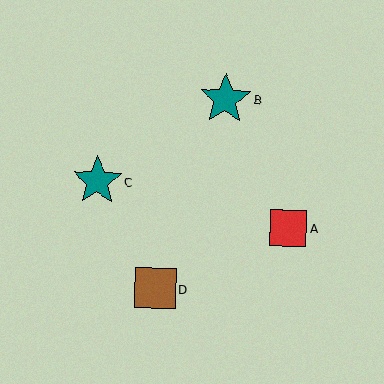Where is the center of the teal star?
The center of the teal star is at (225, 99).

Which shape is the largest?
The teal star (labeled B) is the largest.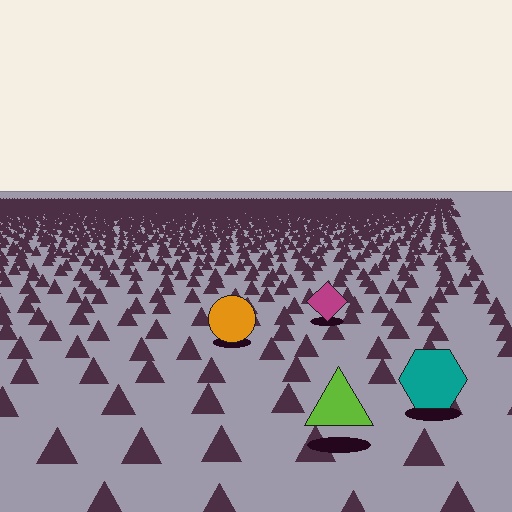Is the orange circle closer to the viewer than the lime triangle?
No. The lime triangle is closer — you can tell from the texture gradient: the ground texture is coarser near it.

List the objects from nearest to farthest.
From nearest to farthest: the lime triangle, the teal hexagon, the orange circle, the magenta diamond.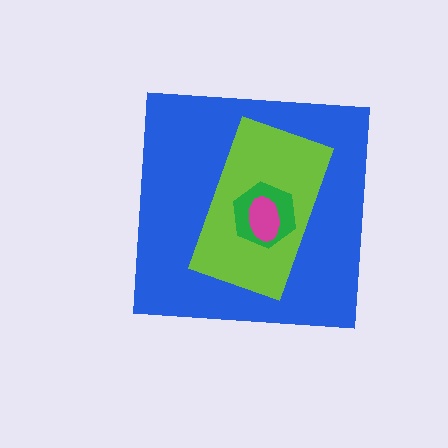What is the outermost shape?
The blue square.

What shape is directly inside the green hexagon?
The magenta ellipse.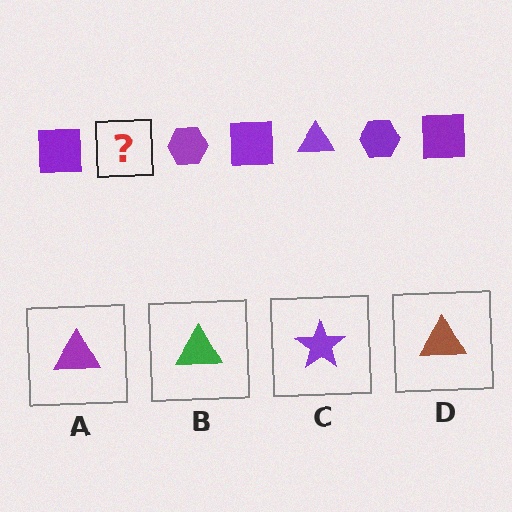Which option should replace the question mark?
Option A.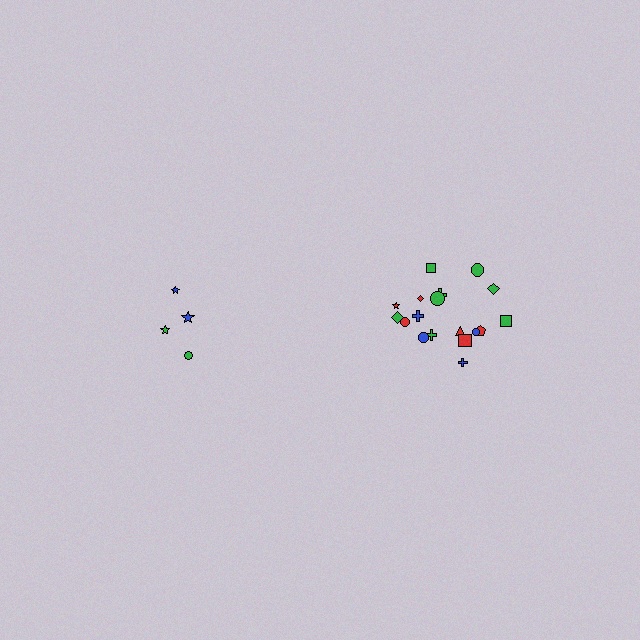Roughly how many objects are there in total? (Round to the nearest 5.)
Roughly 20 objects in total.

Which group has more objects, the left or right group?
The right group.